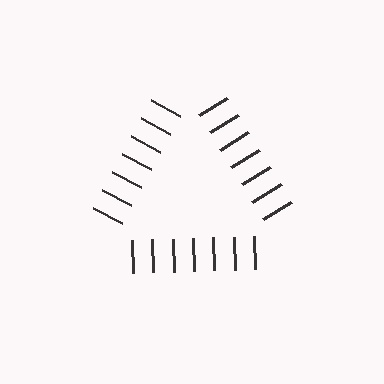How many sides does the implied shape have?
3 sides — the line-ends trace a triangle.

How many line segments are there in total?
21 — 7 along each of the 3 edges.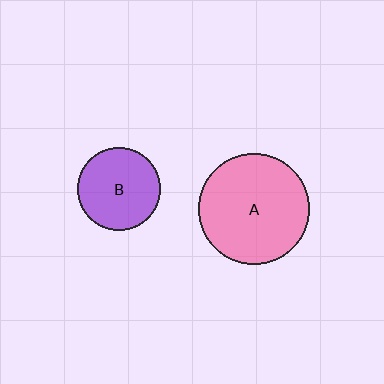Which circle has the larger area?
Circle A (pink).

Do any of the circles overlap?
No, none of the circles overlap.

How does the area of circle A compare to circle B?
Approximately 1.8 times.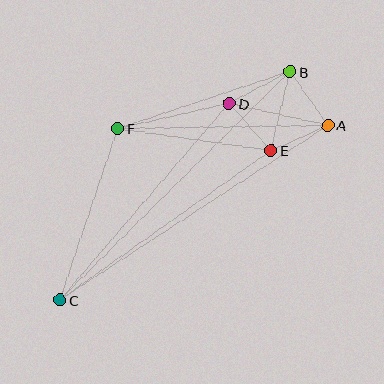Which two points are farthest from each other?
Points B and C are farthest from each other.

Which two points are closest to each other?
Points A and E are closest to each other.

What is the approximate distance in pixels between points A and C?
The distance between A and C is approximately 320 pixels.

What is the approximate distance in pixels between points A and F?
The distance between A and F is approximately 210 pixels.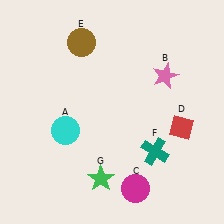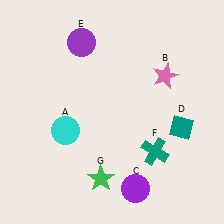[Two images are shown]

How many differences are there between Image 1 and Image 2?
There are 3 differences between the two images.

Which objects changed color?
C changed from magenta to purple. D changed from red to teal. E changed from brown to purple.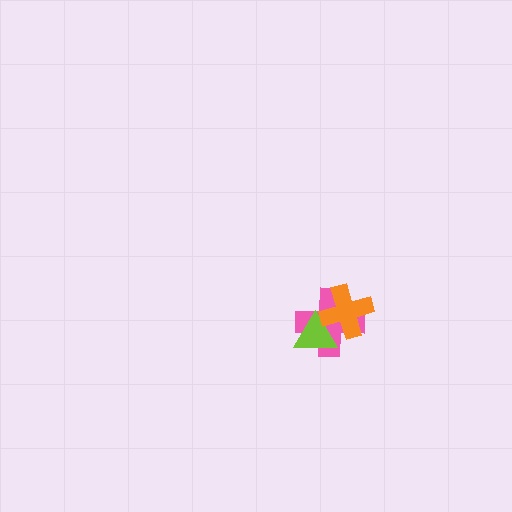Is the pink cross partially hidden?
Yes, it is partially covered by another shape.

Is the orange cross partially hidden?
No, no other shape covers it.